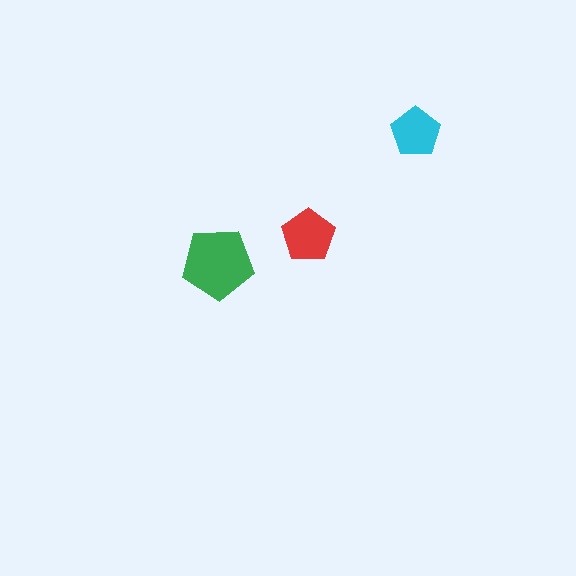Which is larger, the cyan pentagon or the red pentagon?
The red one.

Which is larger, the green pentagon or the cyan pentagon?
The green one.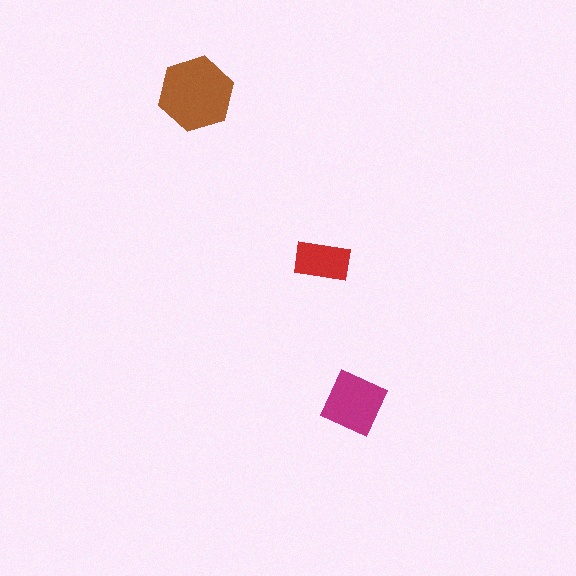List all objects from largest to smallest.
The brown hexagon, the magenta square, the red rectangle.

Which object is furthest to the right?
The magenta square is rightmost.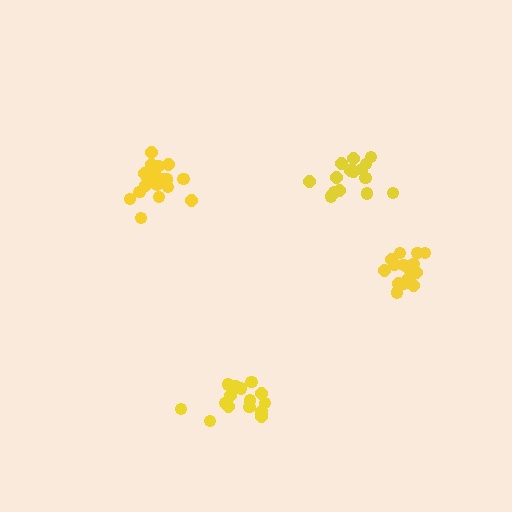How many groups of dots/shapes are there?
There are 4 groups.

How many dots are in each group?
Group 1: 15 dots, Group 2: 19 dots, Group 3: 15 dots, Group 4: 15 dots (64 total).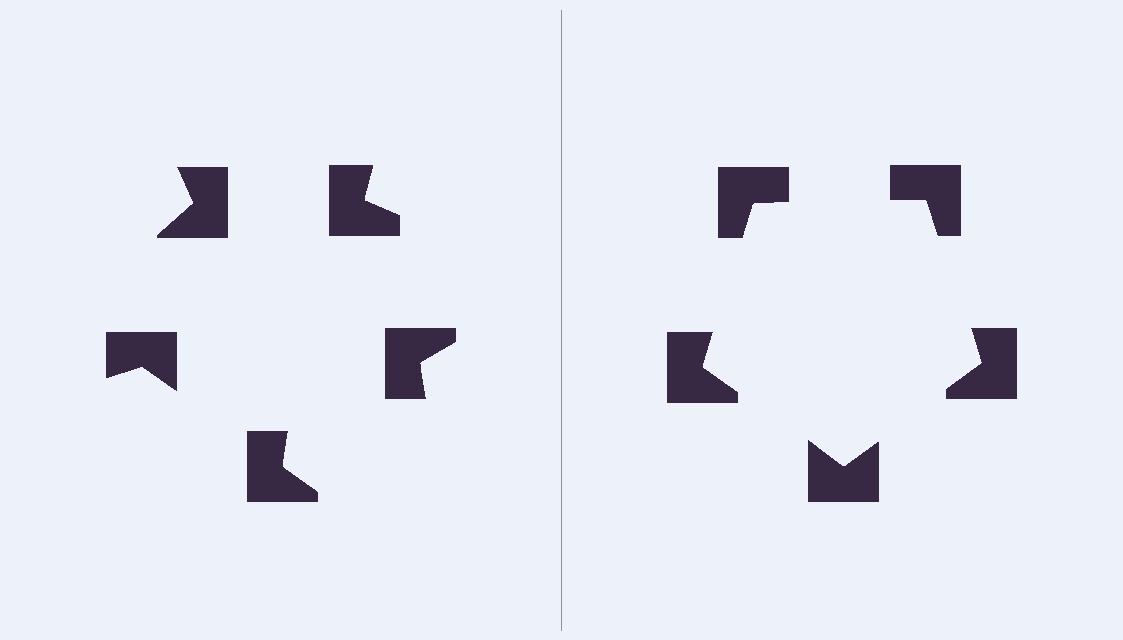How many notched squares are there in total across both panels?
10 — 5 on each side.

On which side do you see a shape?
An illusory pentagon appears on the right side. On the left side the wedge cuts are rotated, so no coherent shape forms.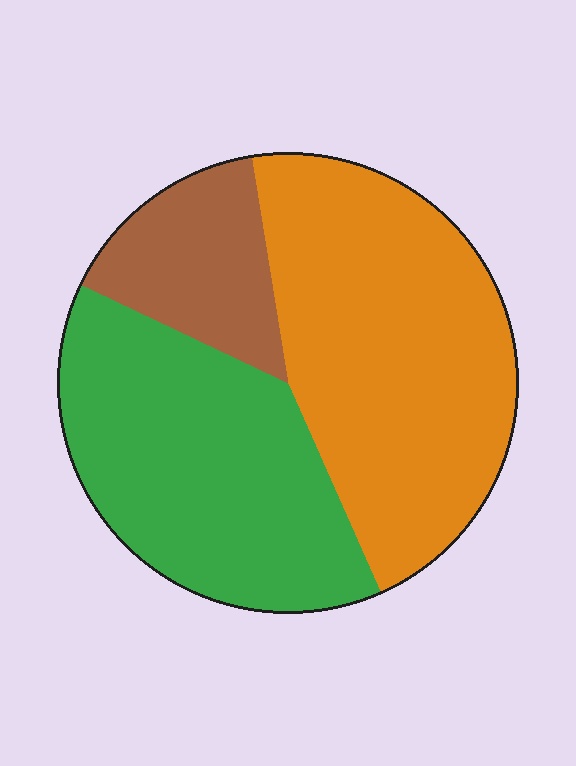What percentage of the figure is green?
Green covers 39% of the figure.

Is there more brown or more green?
Green.